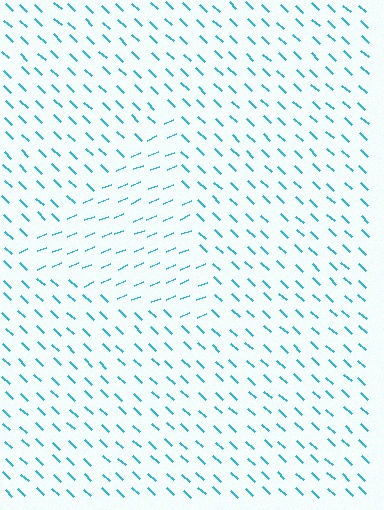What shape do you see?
I see a triangle.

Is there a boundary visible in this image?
Yes, there is a texture boundary formed by a change in line orientation.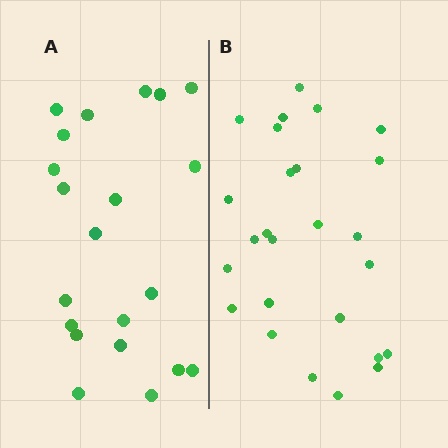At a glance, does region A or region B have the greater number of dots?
Region B (the right region) has more dots.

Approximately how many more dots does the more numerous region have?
Region B has about 5 more dots than region A.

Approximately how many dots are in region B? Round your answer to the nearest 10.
About 30 dots. (The exact count is 26, which rounds to 30.)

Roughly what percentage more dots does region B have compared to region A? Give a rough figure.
About 25% more.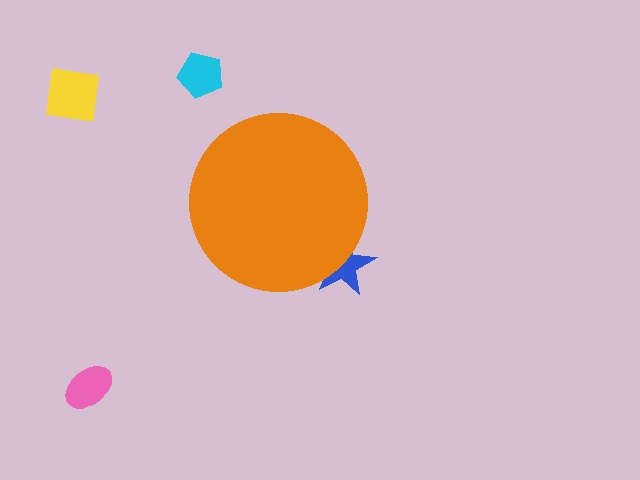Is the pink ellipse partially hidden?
No, the pink ellipse is fully visible.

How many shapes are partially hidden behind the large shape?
1 shape is partially hidden.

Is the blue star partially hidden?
Yes, the blue star is partially hidden behind the orange circle.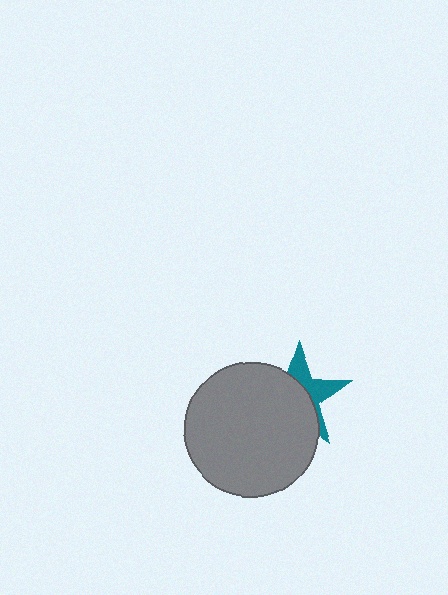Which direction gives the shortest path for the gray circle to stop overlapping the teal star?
Moving toward the lower-left gives the shortest separation.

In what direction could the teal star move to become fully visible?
The teal star could move toward the upper-right. That would shift it out from behind the gray circle entirely.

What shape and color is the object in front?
The object in front is a gray circle.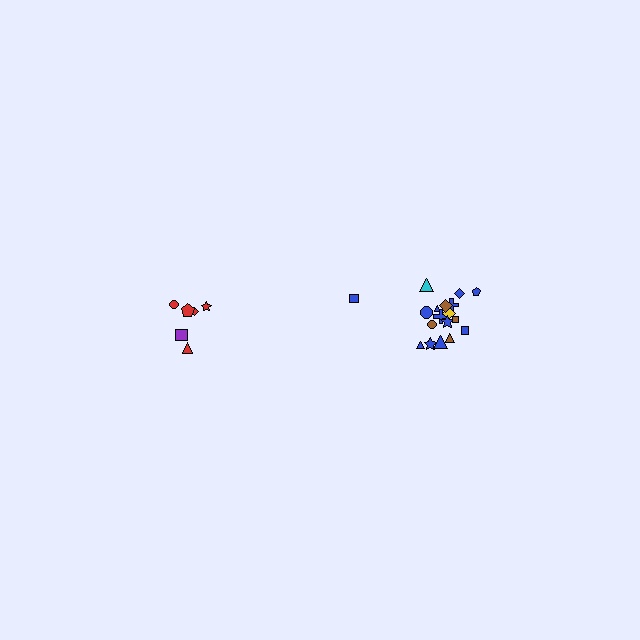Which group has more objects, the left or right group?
The right group.